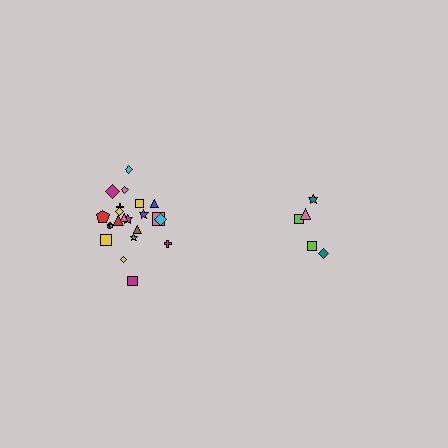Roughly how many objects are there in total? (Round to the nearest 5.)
Roughly 25 objects in total.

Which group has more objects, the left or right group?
The left group.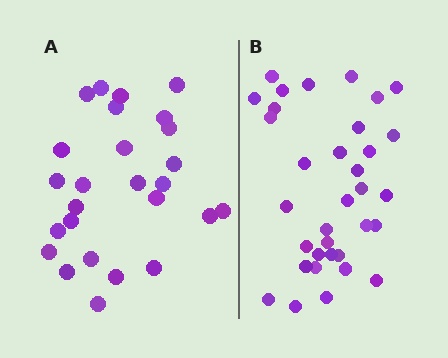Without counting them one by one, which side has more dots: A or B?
Region B (the right region) has more dots.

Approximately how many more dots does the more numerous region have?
Region B has roughly 8 or so more dots than region A.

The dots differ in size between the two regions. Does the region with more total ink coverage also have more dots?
No. Region A has more total ink coverage because its dots are larger, but region B actually contains more individual dots. Total area can be misleading — the number of items is what matters here.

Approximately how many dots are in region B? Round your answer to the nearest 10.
About 30 dots. (The exact count is 34, which rounds to 30.)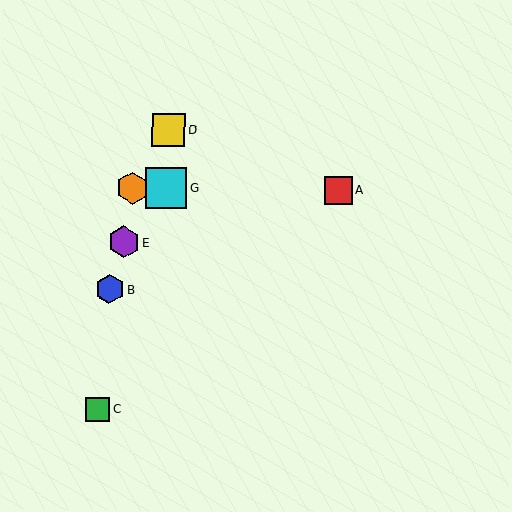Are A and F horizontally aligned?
Yes, both are at y≈190.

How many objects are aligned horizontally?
3 objects (A, F, G) are aligned horizontally.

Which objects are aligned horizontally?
Objects A, F, G are aligned horizontally.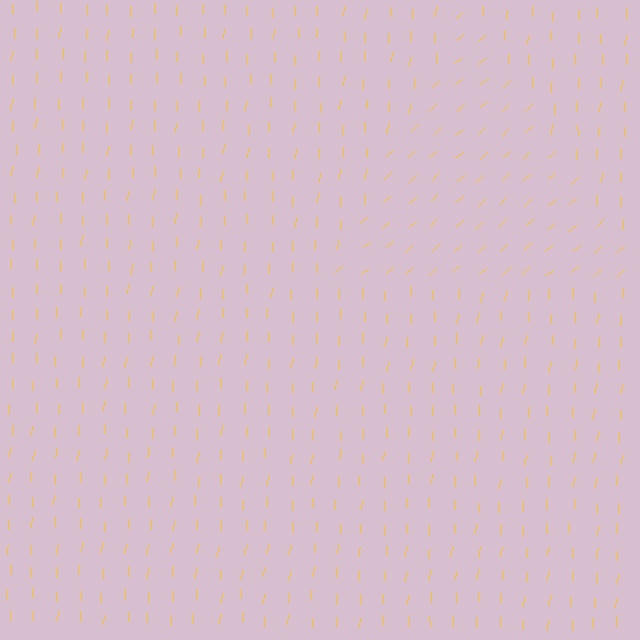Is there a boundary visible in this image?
Yes, there is a texture boundary formed by a change in line orientation.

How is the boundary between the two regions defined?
The boundary is defined purely by a change in line orientation (approximately 45 degrees difference). All lines are the same color and thickness.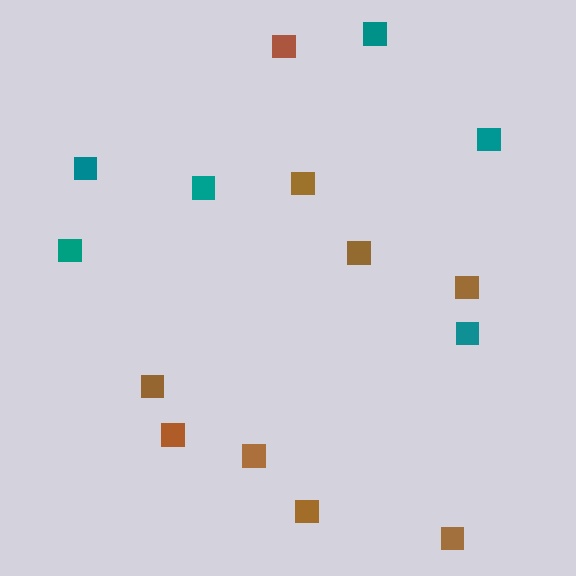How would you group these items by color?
There are 2 groups: one group of brown squares (9) and one group of teal squares (6).